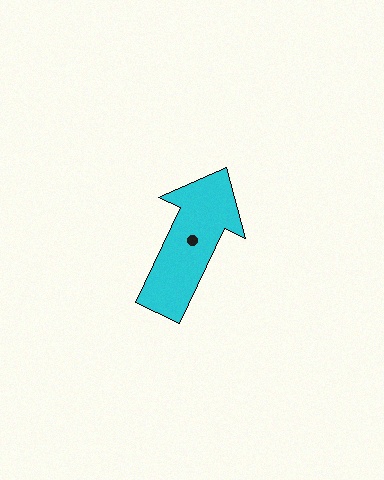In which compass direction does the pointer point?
Northeast.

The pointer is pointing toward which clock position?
Roughly 1 o'clock.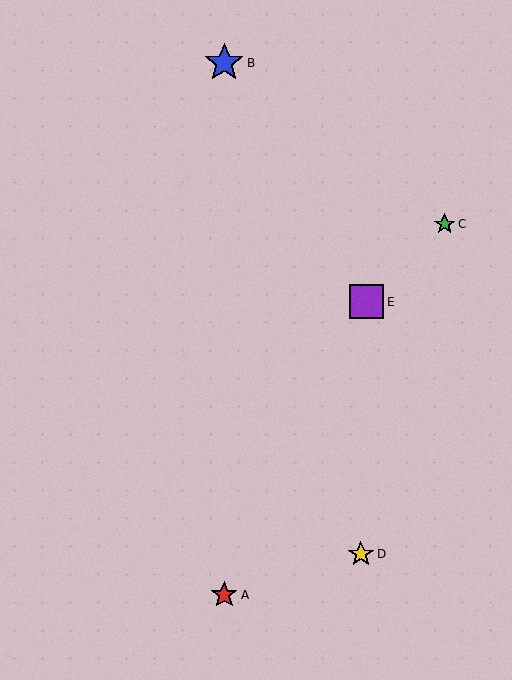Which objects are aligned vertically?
Objects A, B are aligned vertically.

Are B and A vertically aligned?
Yes, both are at x≈224.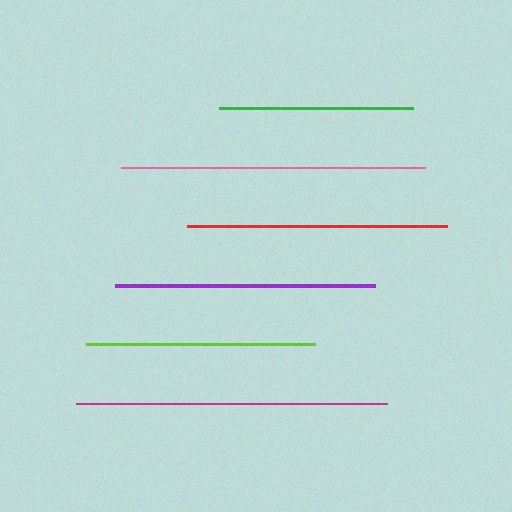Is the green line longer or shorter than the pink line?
The pink line is longer than the green line.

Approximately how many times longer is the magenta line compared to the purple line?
The magenta line is approximately 1.2 times the length of the purple line.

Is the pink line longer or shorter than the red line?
The pink line is longer than the red line.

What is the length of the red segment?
The red segment is approximately 260 pixels long.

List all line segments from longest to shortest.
From longest to shortest: magenta, pink, red, purple, lime, green.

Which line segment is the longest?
The magenta line is the longest at approximately 311 pixels.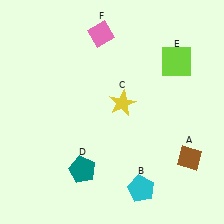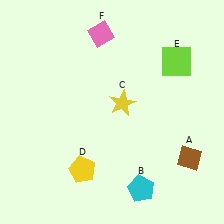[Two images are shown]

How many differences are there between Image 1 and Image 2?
There is 1 difference between the two images.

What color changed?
The pentagon (D) changed from teal in Image 1 to yellow in Image 2.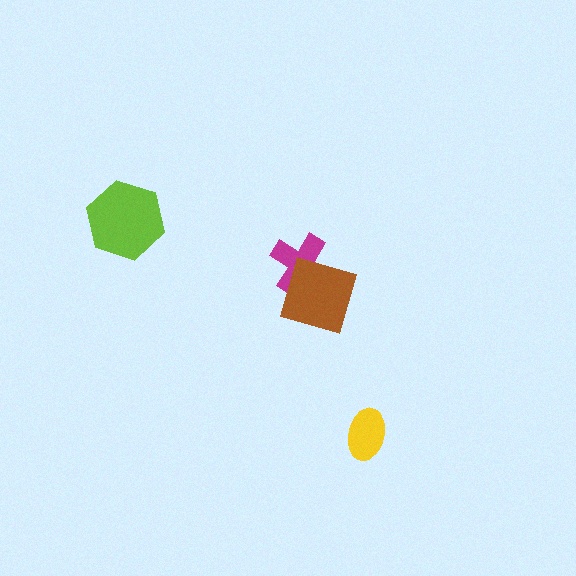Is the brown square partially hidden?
No, no other shape covers it.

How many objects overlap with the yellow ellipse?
0 objects overlap with the yellow ellipse.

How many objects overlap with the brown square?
1 object overlaps with the brown square.